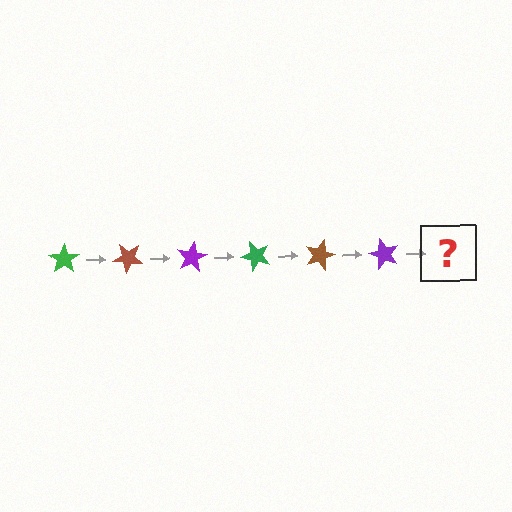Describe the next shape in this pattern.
It should be a green star, rotated 240 degrees from the start.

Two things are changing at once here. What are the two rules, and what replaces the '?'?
The two rules are that it rotates 40 degrees each step and the color cycles through green, brown, and purple. The '?' should be a green star, rotated 240 degrees from the start.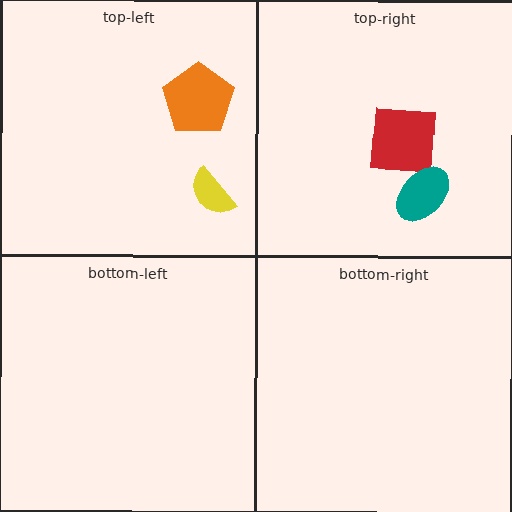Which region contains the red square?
The top-right region.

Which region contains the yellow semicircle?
The top-left region.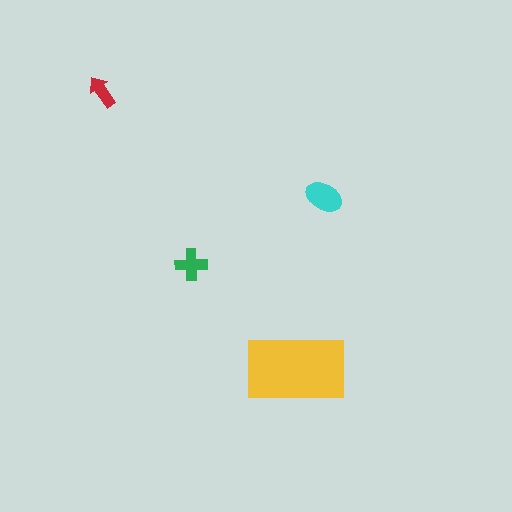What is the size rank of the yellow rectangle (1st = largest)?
1st.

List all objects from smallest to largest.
The red arrow, the green cross, the cyan ellipse, the yellow rectangle.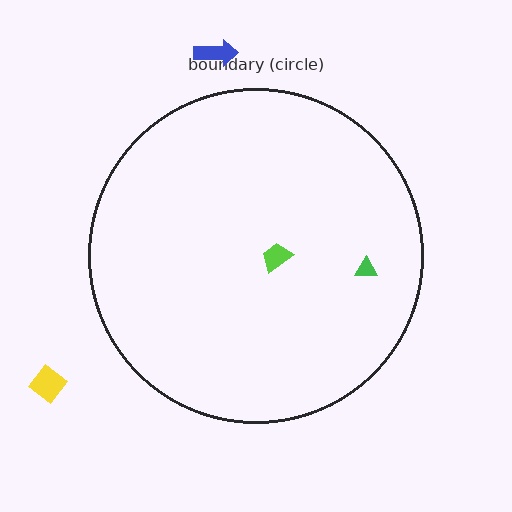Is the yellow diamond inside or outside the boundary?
Outside.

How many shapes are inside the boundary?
2 inside, 2 outside.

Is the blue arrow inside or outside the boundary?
Outside.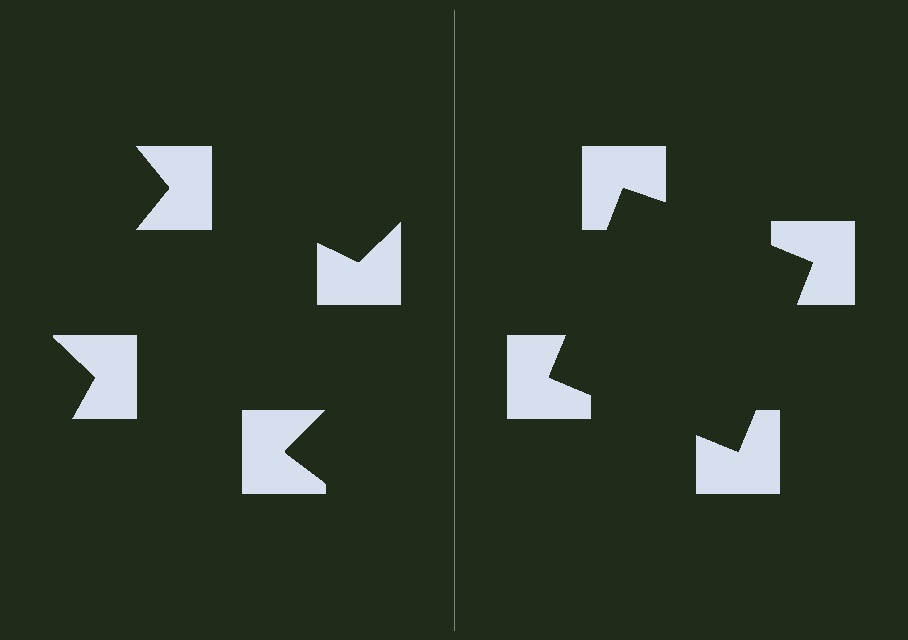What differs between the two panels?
The notched squares are positioned identically on both sides; only the wedge orientations differ. On the right they align to a square; on the left they are misaligned.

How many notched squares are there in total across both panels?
8 — 4 on each side.